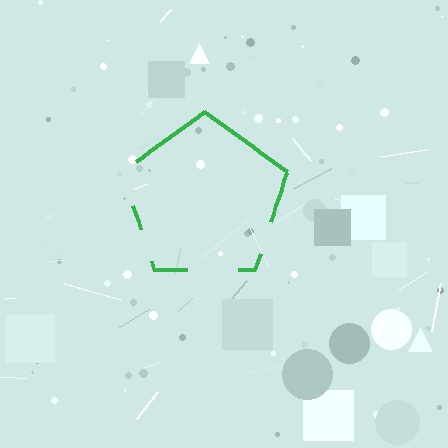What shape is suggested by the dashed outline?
The dashed outline suggests a pentagon.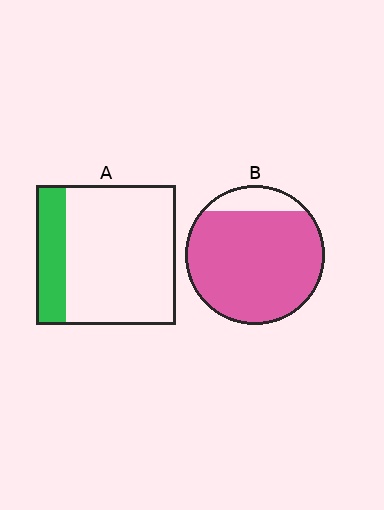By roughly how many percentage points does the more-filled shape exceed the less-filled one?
By roughly 65 percentage points (B over A).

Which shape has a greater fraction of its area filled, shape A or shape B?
Shape B.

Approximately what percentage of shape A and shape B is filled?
A is approximately 20% and B is approximately 85%.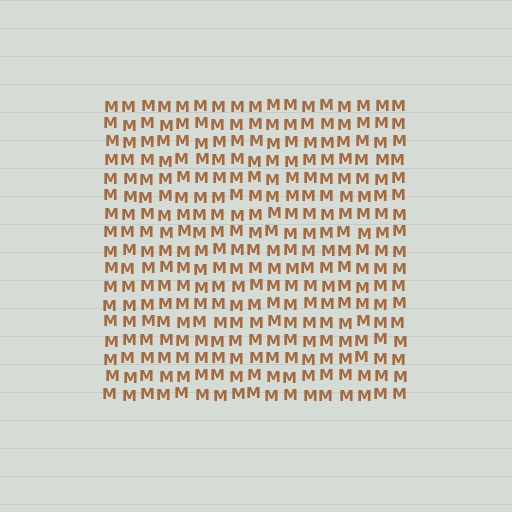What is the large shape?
The large shape is a square.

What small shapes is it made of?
It is made of small letter M's.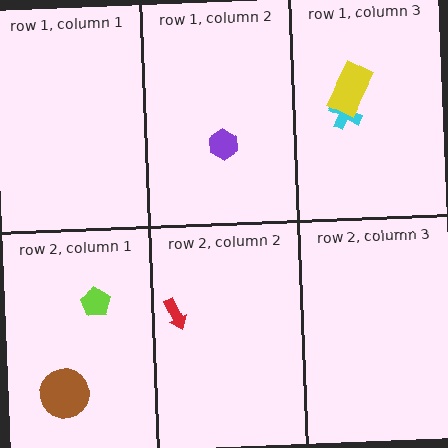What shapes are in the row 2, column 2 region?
The red arrow.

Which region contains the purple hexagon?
The row 1, column 2 region.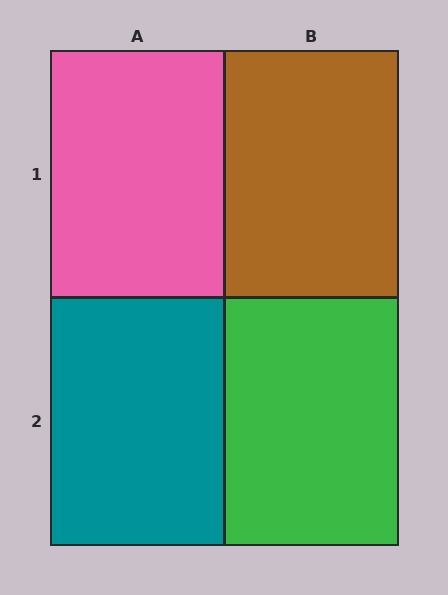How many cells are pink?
1 cell is pink.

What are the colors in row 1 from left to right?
Pink, brown.